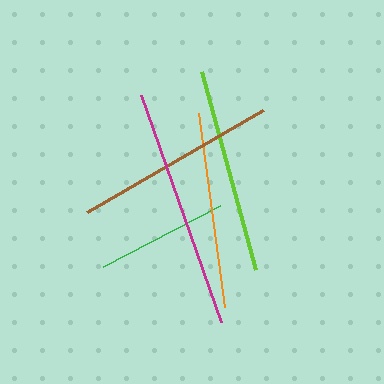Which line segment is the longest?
The magenta line is the longest at approximately 241 pixels.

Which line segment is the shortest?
The green line is the shortest at approximately 132 pixels.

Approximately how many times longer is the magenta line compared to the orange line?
The magenta line is approximately 1.2 times the length of the orange line.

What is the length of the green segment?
The green segment is approximately 132 pixels long.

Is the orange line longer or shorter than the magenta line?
The magenta line is longer than the orange line.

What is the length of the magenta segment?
The magenta segment is approximately 241 pixels long.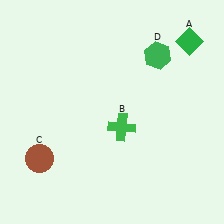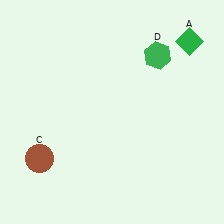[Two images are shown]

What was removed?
The green cross (B) was removed in Image 2.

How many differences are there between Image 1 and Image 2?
There is 1 difference between the two images.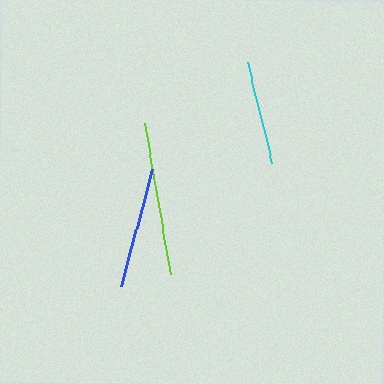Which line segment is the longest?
The lime line is the longest at approximately 153 pixels.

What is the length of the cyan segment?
The cyan segment is approximately 105 pixels long.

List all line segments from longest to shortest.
From longest to shortest: lime, blue, cyan.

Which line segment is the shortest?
The cyan line is the shortest at approximately 105 pixels.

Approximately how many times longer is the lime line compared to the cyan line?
The lime line is approximately 1.5 times the length of the cyan line.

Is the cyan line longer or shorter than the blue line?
The blue line is longer than the cyan line.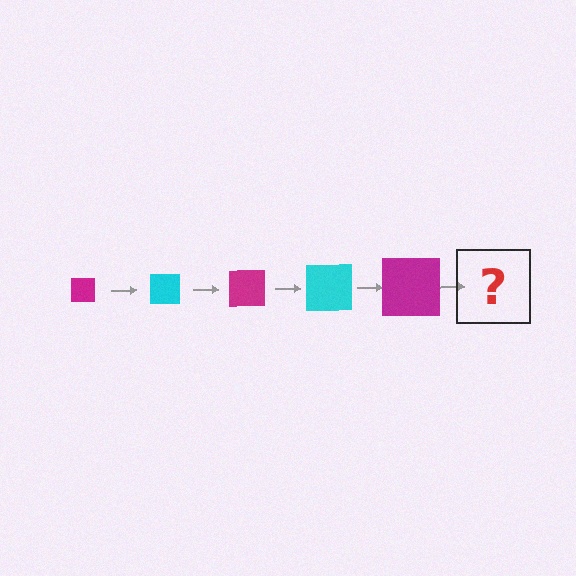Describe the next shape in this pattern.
It should be a cyan square, larger than the previous one.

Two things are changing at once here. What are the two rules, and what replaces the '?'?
The two rules are that the square grows larger each step and the color cycles through magenta and cyan. The '?' should be a cyan square, larger than the previous one.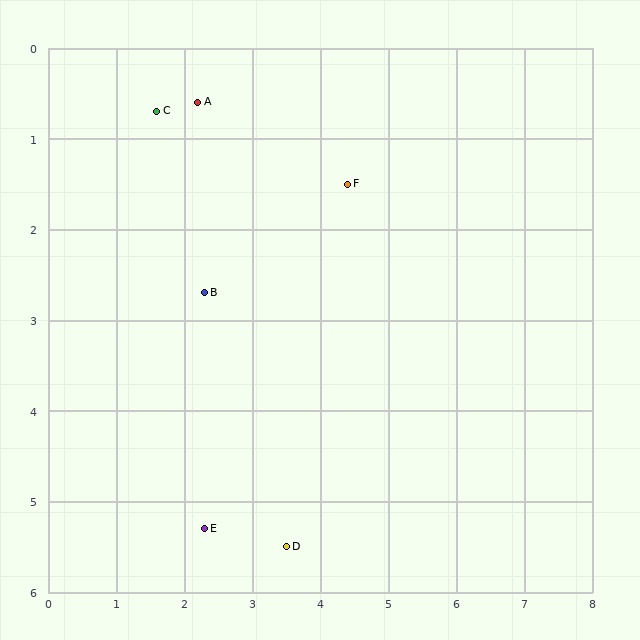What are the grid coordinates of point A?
Point A is at approximately (2.2, 0.6).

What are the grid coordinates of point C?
Point C is at approximately (1.6, 0.7).